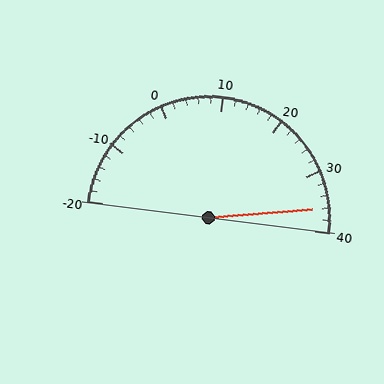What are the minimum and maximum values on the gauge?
The gauge ranges from -20 to 40.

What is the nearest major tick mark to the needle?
The nearest major tick mark is 40.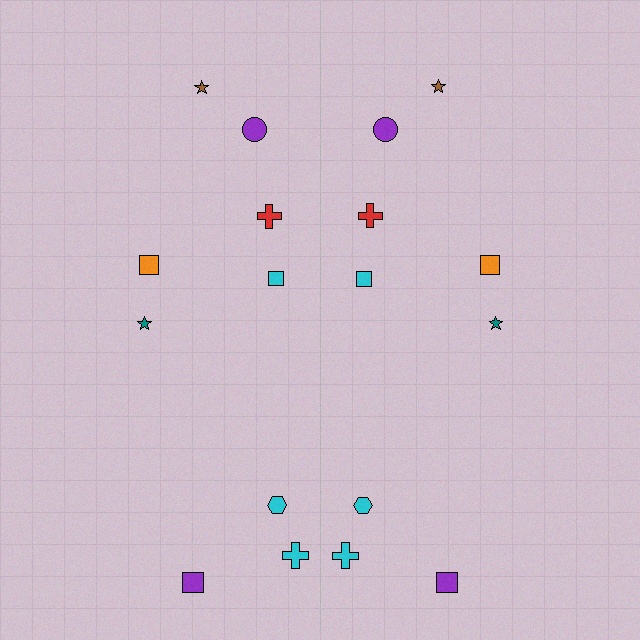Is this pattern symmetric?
Yes, this pattern has bilateral (reflection) symmetry.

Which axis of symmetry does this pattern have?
The pattern has a vertical axis of symmetry running through the center of the image.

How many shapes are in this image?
There are 18 shapes in this image.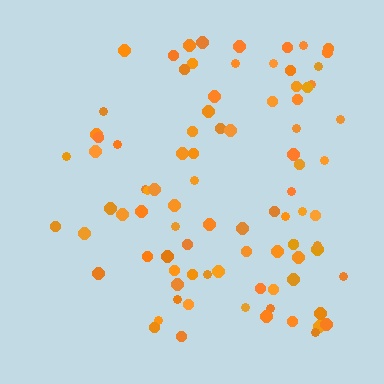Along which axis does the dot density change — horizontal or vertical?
Horizontal.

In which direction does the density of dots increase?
From left to right, with the right side densest.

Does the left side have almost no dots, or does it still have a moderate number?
Still a moderate number, just noticeably fewer than the right.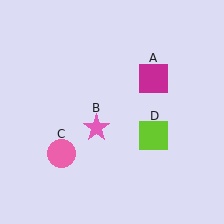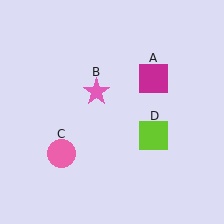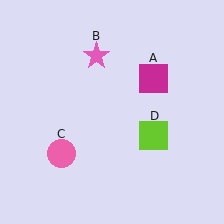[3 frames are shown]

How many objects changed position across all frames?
1 object changed position: pink star (object B).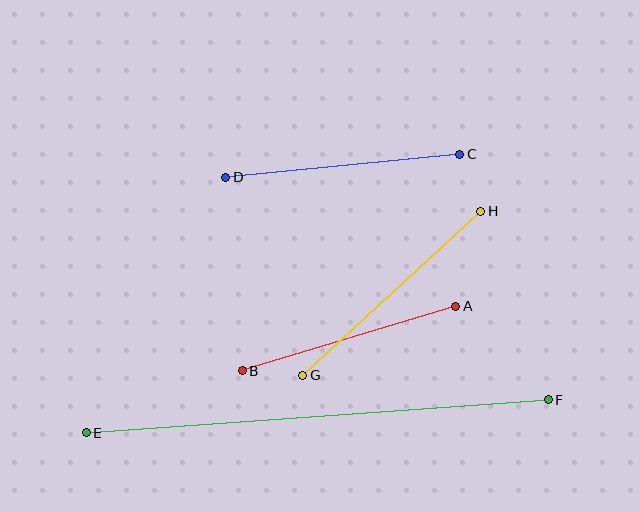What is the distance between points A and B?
The distance is approximately 223 pixels.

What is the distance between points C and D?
The distance is approximately 235 pixels.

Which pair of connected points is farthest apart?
Points E and F are farthest apart.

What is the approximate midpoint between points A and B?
The midpoint is at approximately (349, 338) pixels.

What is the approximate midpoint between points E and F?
The midpoint is at approximately (317, 416) pixels.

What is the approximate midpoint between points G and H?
The midpoint is at approximately (392, 293) pixels.